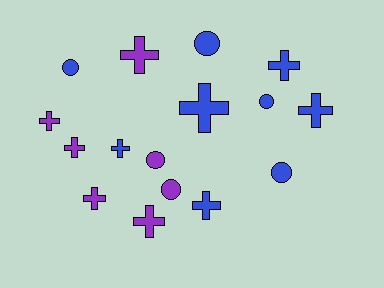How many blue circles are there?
There are 4 blue circles.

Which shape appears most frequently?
Cross, with 10 objects.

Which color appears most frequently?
Blue, with 9 objects.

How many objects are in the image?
There are 16 objects.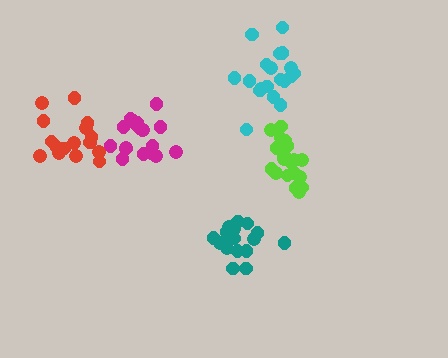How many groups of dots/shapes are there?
There are 5 groups.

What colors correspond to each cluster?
The clusters are colored: magenta, cyan, teal, lime, red.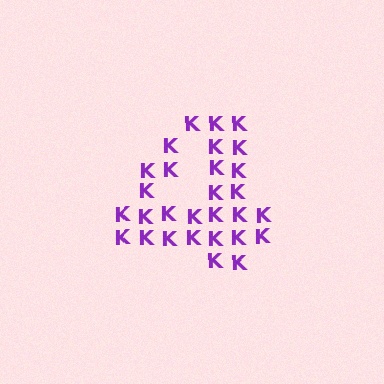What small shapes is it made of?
It is made of small letter K's.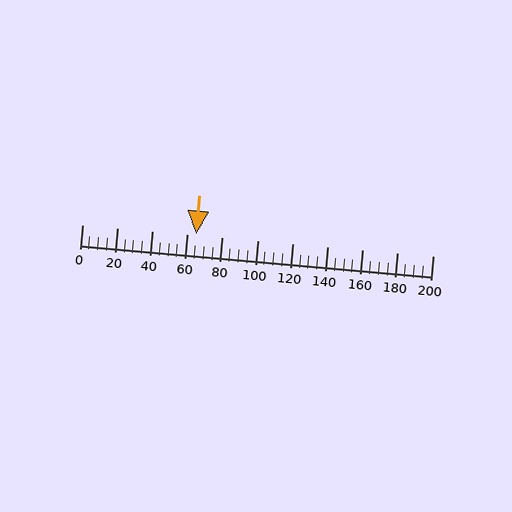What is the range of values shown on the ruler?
The ruler shows values from 0 to 200.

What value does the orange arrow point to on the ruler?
The orange arrow points to approximately 65.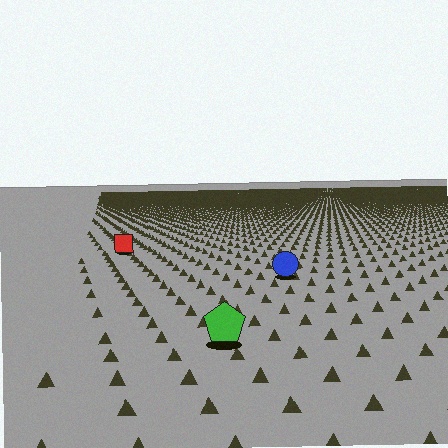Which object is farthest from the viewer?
The red square is farthest from the viewer. It appears smaller and the ground texture around it is denser.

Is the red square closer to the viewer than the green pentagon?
No. The green pentagon is closer — you can tell from the texture gradient: the ground texture is coarser near it.